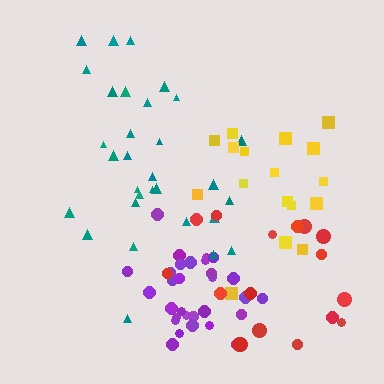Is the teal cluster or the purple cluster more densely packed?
Purple.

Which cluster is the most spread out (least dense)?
Red.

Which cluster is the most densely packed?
Purple.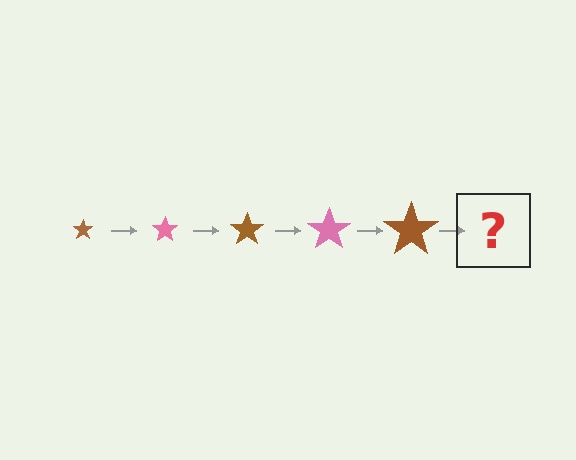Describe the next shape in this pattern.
It should be a pink star, larger than the previous one.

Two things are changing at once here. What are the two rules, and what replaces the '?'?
The two rules are that the star grows larger each step and the color cycles through brown and pink. The '?' should be a pink star, larger than the previous one.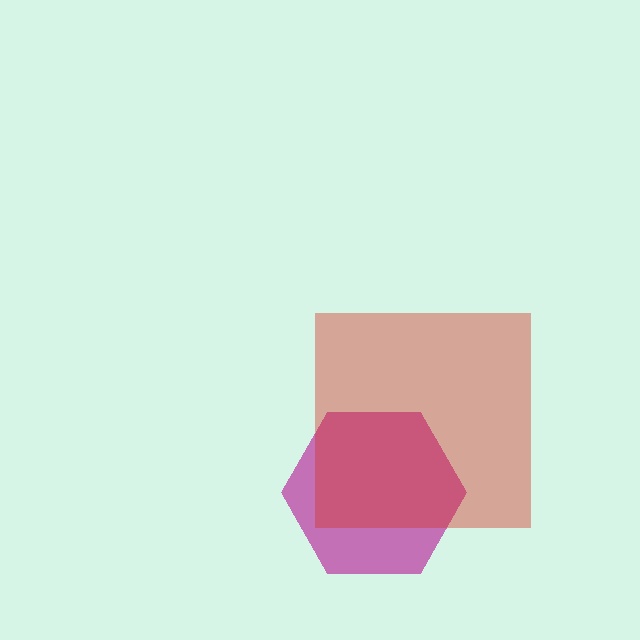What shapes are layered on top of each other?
The layered shapes are: a magenta hexagon, a red square.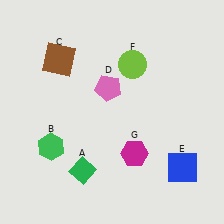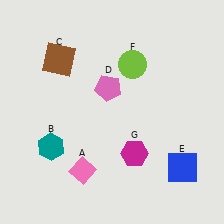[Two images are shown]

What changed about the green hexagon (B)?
In Image 1, B is green. In Image 2, it changed to teal.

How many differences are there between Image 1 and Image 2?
There are 2 differences between the two images.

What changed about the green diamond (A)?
In Image 1, A is green. In Image 2, it changed to pink.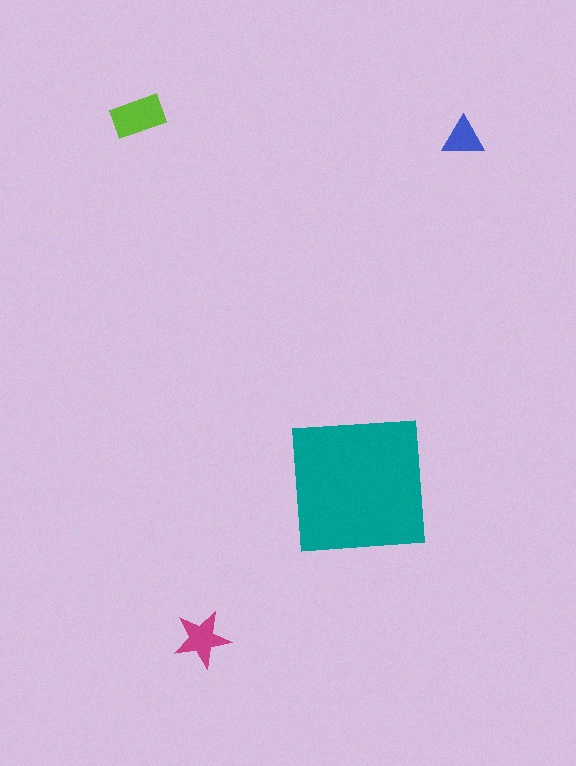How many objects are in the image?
There are 4 objects in the image.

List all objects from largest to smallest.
The teal square, the lime rectangle, the magenta star, the blue triangle.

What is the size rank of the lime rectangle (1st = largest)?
2nd.